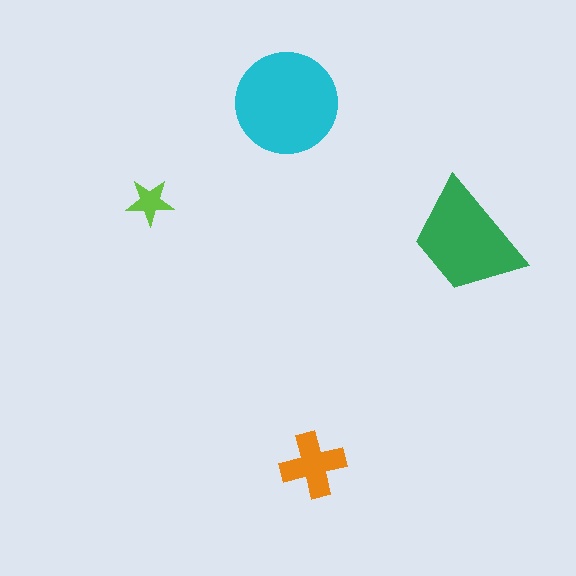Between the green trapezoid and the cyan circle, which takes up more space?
The cyan circle.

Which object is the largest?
The cyan circle.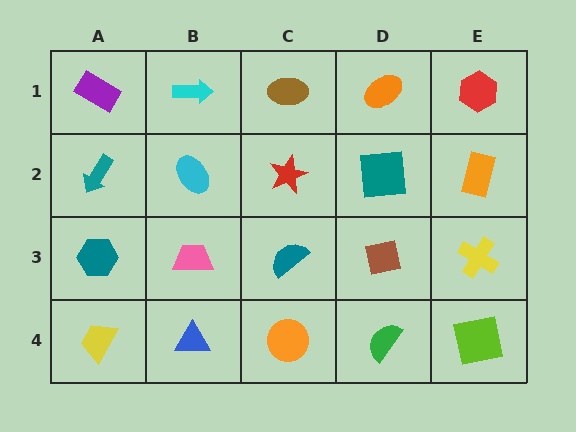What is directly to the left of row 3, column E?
A brown square.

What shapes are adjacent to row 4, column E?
A yellow cross (row 3, column E), a green semicircle (row 4, column D).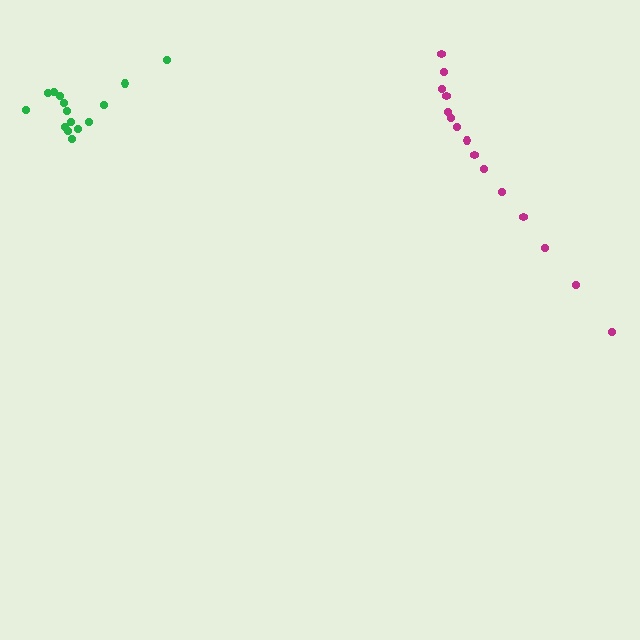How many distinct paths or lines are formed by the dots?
There are 2 distinct paths.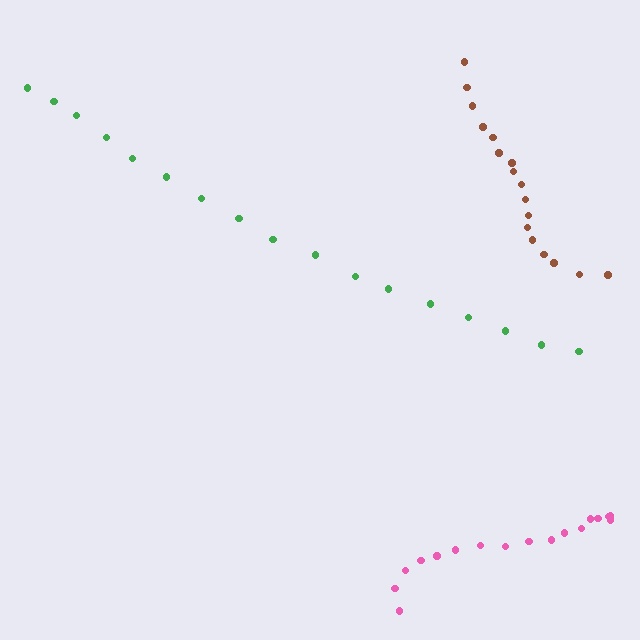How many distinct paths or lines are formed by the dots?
There are 3 distinct paths.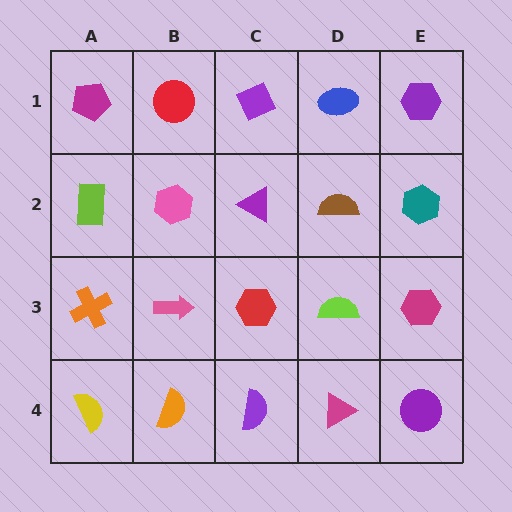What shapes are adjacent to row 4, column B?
A pink arrow (row 3, column B), a yellow semicircle (row 4, column A), a purple semicircle (row 4, column C).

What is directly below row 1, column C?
A purple triangle.